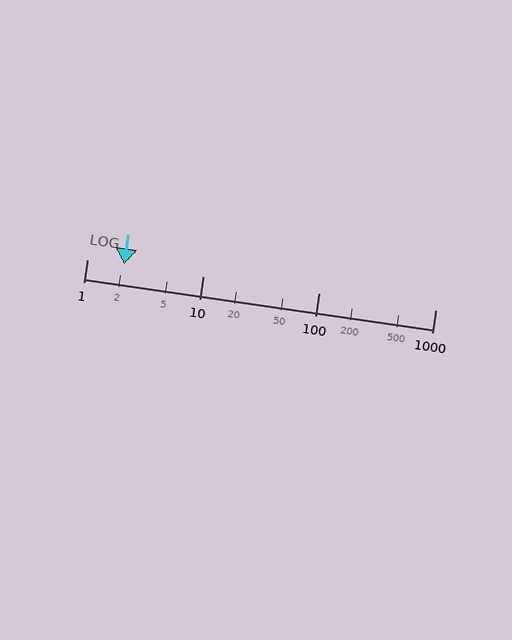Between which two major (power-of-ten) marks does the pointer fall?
The pointer is between 1 and 10.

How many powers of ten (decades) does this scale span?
The scale spans 3 decades, from 1 to 1000.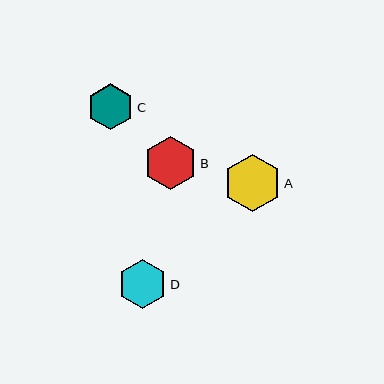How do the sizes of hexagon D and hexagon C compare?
Hexagon D and hexagon C are approximately the same size.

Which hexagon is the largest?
Hexagon A is the largest with a size of approximately 57 pixels.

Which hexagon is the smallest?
Hexagon C is the smallest with a size of approximately 46 pixels.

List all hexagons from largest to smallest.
From largest to smallest: A, B, D, C.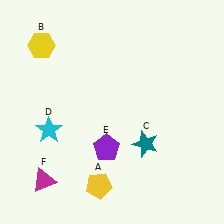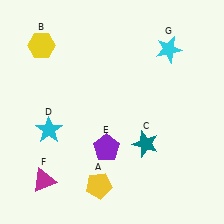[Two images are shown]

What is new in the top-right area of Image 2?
A cyan star (G) was added in the top-right area of Image 2.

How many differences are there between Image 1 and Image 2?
There is 1 difference between the two images.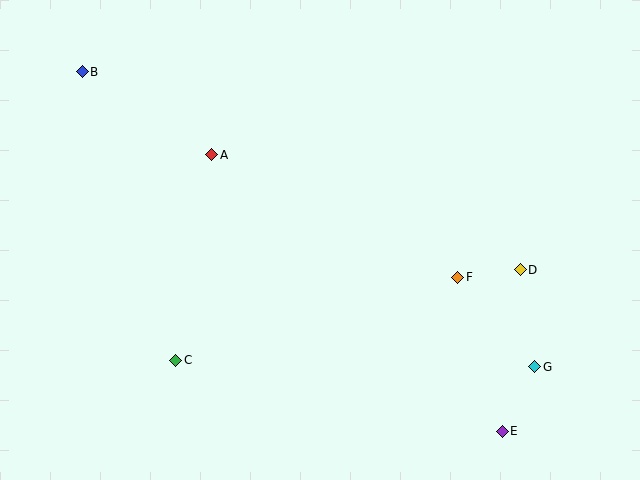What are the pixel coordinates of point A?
Point A is at (212, 155).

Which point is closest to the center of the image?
Point A at (212, 155) is closest to the center.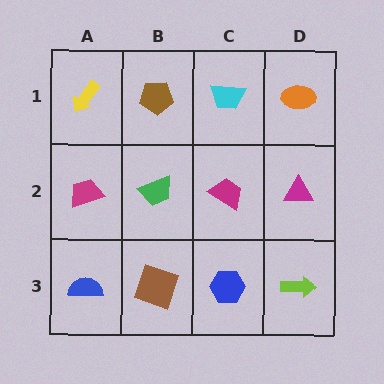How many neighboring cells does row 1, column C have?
3.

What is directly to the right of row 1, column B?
A cyan trapezoid.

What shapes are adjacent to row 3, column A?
A magenta trapezoid (row 2, column A), a brown square (row 3, column B).